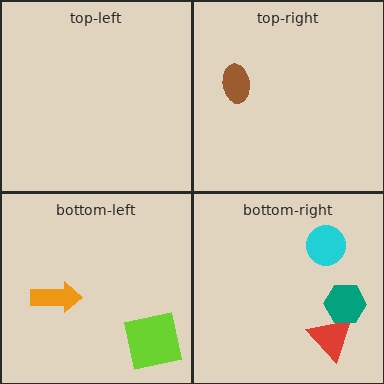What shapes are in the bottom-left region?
The lime square, the orange arrow.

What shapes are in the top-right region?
The brown ellipse.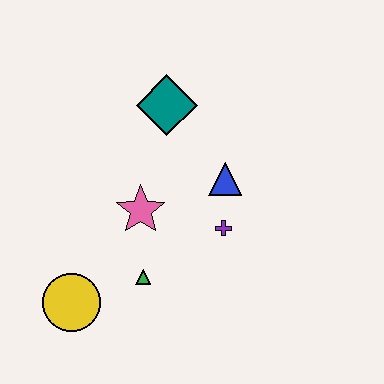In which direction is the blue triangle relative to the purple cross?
The blue triangle is above the purple cross.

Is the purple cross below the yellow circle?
No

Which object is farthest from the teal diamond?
The yellow circle is farthest from the teal diamond.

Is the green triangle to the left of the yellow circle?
No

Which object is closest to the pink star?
The green triangle is closest to the pink star.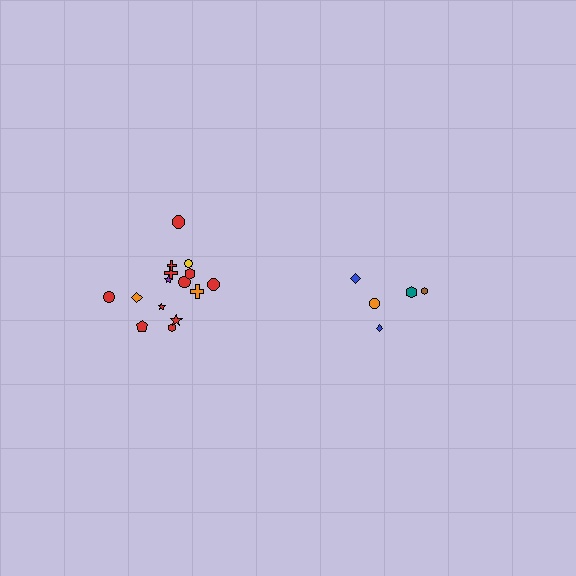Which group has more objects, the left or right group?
The left group.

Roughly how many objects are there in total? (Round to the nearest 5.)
Roughly 20 objects in total.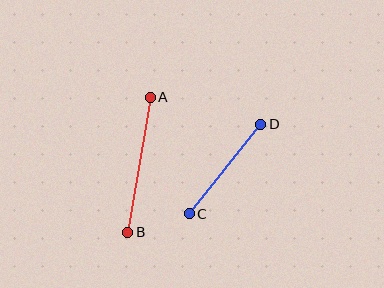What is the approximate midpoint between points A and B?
The midpoint is at approximately (139, 165) pixels.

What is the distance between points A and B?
The distance is approximately 137 pixels.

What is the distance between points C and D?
The distance is approximately 114 pixels.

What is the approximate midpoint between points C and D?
The midpoint is at approximately (225, 169) pixels.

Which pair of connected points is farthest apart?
Points A and B are farthest apart.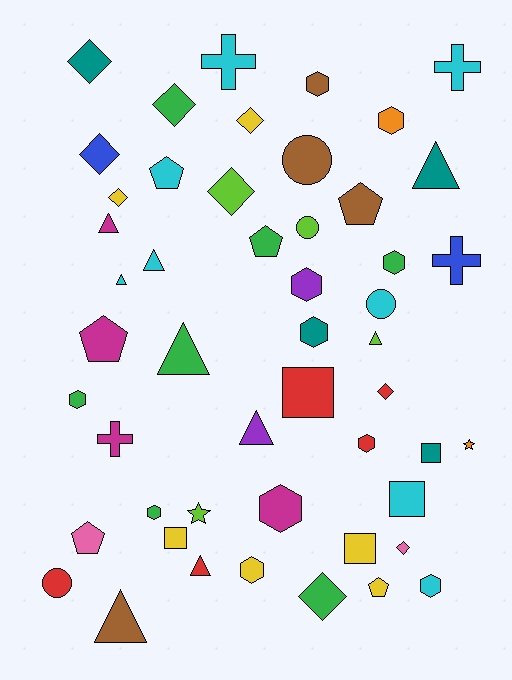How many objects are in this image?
There are 50 objects.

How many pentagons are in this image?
There are 6 pentagons.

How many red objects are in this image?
There are 5 red objects.